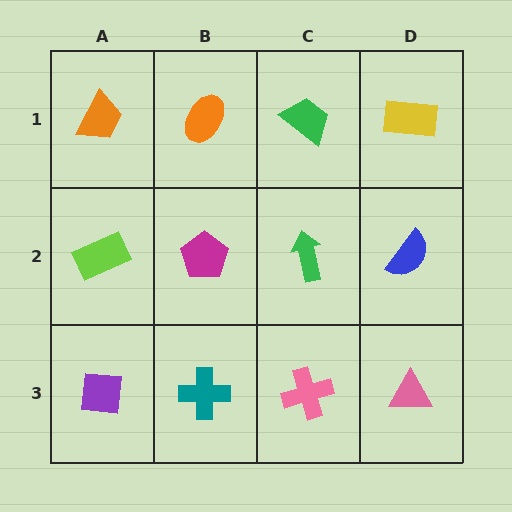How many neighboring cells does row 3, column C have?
3.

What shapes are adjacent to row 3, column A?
A lime rectangle (row 2, column A), a teal cross (row 3, column B).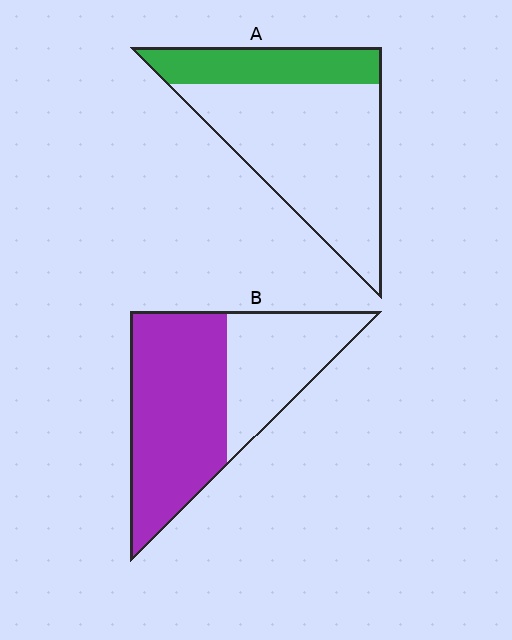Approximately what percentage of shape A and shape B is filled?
A is approximately 25% and B is approximately 60%.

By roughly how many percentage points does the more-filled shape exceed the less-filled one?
By roughly 35 percentage points (B over A).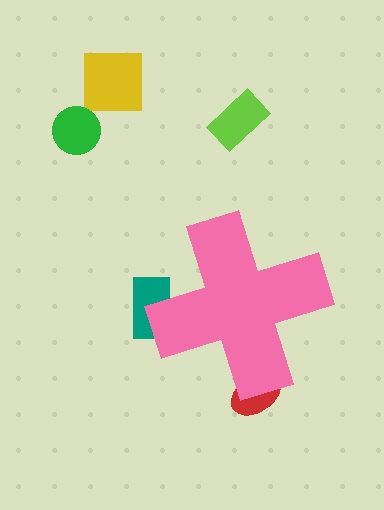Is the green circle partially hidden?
No, the green circle is fully visible.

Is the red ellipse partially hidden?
Yes, the red ellipse is partially hidden behind the pink cross.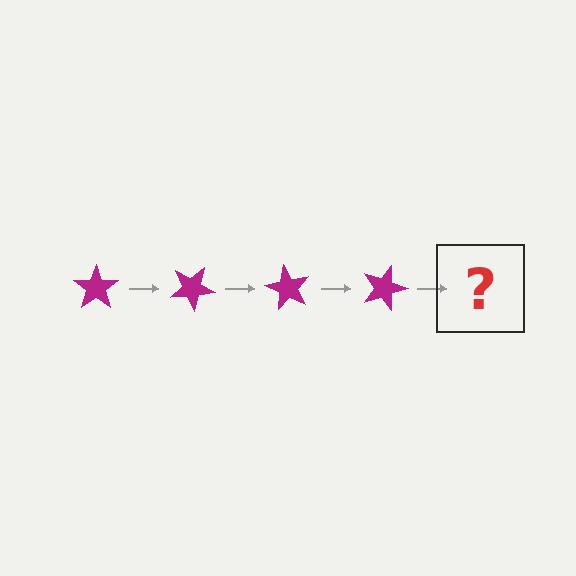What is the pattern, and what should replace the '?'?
The pattern is that the star rotates 30 degrees each step. The '?' should be a magenta star rotated 120 degrees.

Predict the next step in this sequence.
The next step is a magenta star rotated 120 degrees.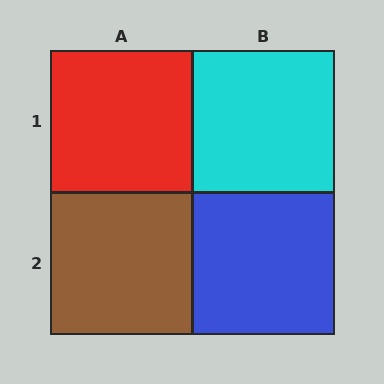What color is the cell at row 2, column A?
Brown.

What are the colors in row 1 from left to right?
Red, cyan.